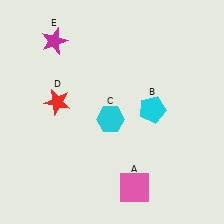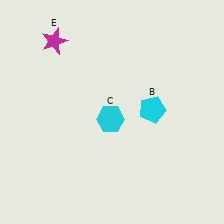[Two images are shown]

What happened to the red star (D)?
The red star (D) was removed in Image 2. It was in the top-left area of Image 1.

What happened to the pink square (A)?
The pink square (A) was removed in Image 2. It was in the bottom-right area of Image 1.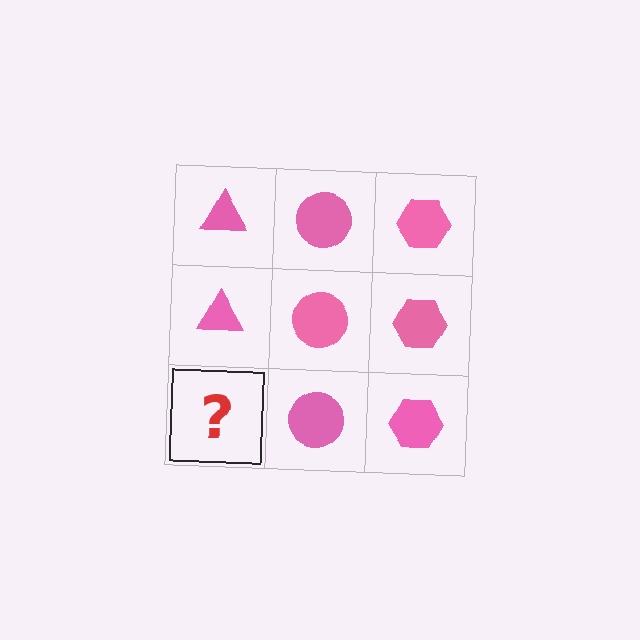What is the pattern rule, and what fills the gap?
The rule is that each column has a consistent shape. The gap should be filled with a pink triangle.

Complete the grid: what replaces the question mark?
The question mark should be replaced with a pink triangle.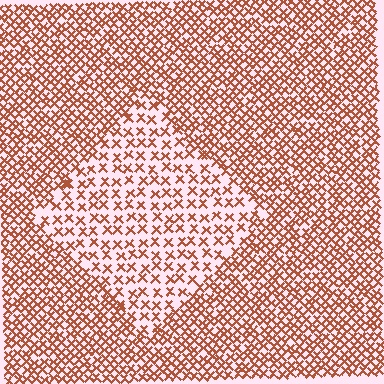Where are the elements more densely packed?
The elements are more densely packed outside the diamond boundary.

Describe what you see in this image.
The image contains small brown elements arranged at two different densities. A diamond-shaped region is visible where the elements are less densely packed than the surrounding area.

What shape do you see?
I see a diamond.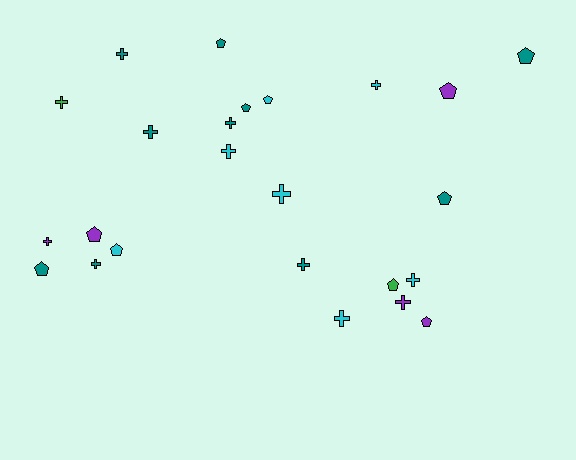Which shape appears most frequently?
Cross, with 13 objects.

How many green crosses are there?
There is 1 green cross.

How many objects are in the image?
There are 24 objects.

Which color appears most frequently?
Teal, with 10 objects.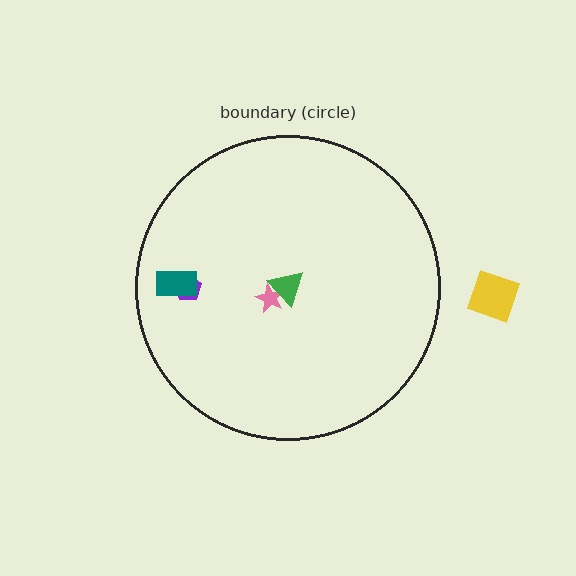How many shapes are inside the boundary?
4 inside, 1 outside.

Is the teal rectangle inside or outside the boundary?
Inside.